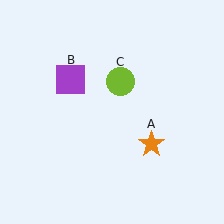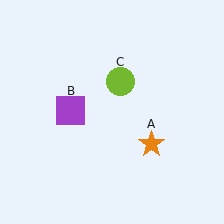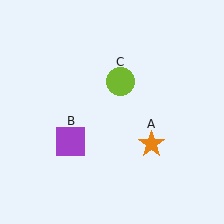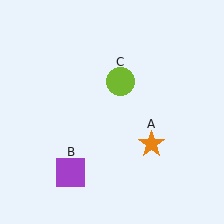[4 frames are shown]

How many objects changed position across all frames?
1 object changed position: purple square (object B).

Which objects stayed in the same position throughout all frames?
Orange star (object A) and lime circle (object C) remained stationary.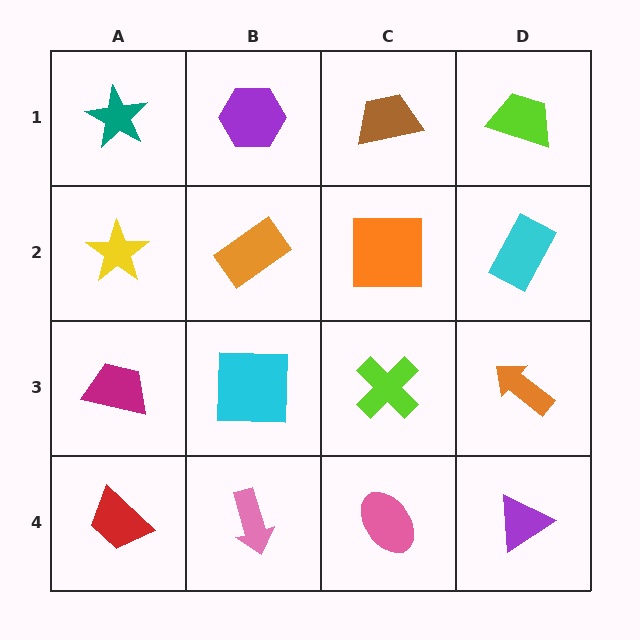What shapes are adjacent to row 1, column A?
A yellow star (row 2, column A), a purple hexagon (row 1, column B).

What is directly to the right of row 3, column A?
A cyan square.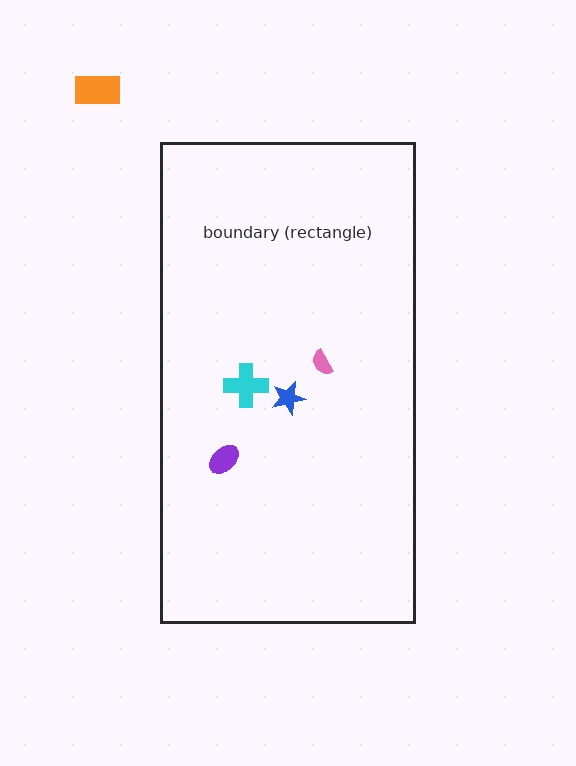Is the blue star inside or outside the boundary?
Inside.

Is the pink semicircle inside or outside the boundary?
Inside.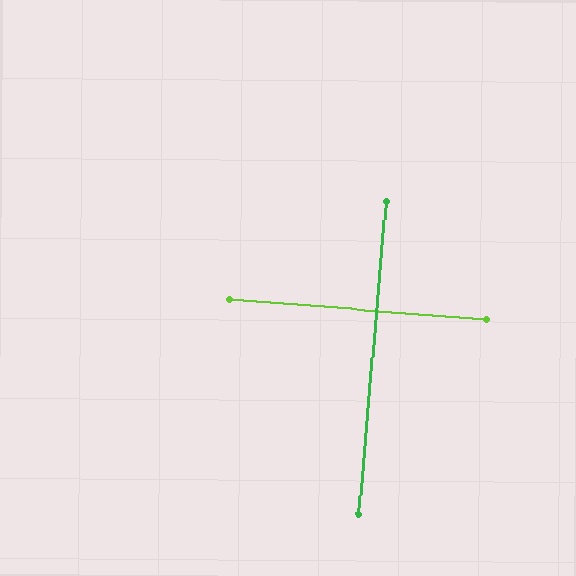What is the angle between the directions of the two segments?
Approximately 89 degrees.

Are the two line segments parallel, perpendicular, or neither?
Perpendicular — they meet at approximately 89°.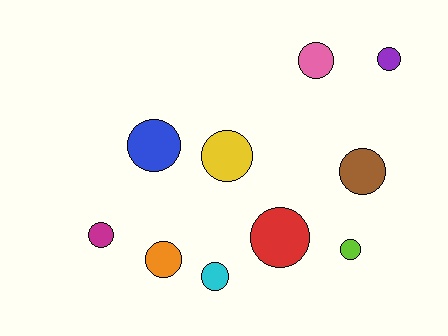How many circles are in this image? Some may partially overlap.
There are 10 circles.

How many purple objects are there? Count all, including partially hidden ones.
There is 1 purple object.